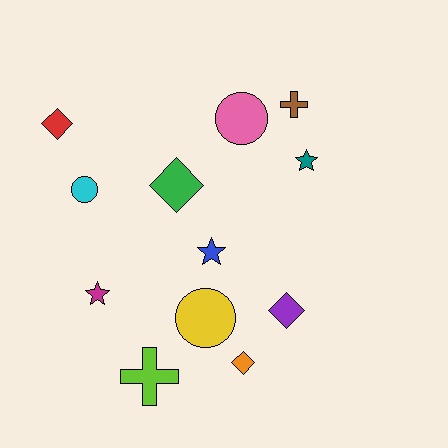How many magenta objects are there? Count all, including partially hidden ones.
There is 1 magenta object.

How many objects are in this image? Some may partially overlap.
There are 12 objects.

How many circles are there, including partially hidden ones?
There are 3 circles.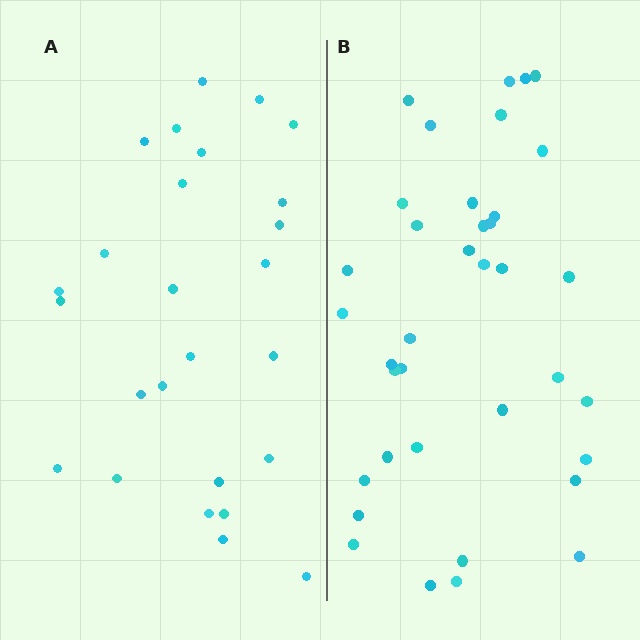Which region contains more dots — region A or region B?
Region B (the right region) has more dots.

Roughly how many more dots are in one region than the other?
Region B has roughly 12 or so more dots than region A.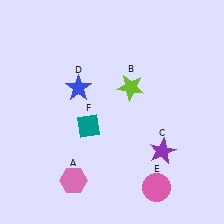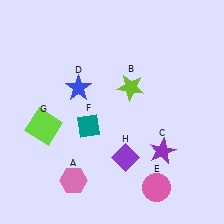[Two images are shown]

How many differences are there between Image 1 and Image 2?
There are 2 differences between the two images.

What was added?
A lime square (G), a purple diamond (H) were added in Image 2.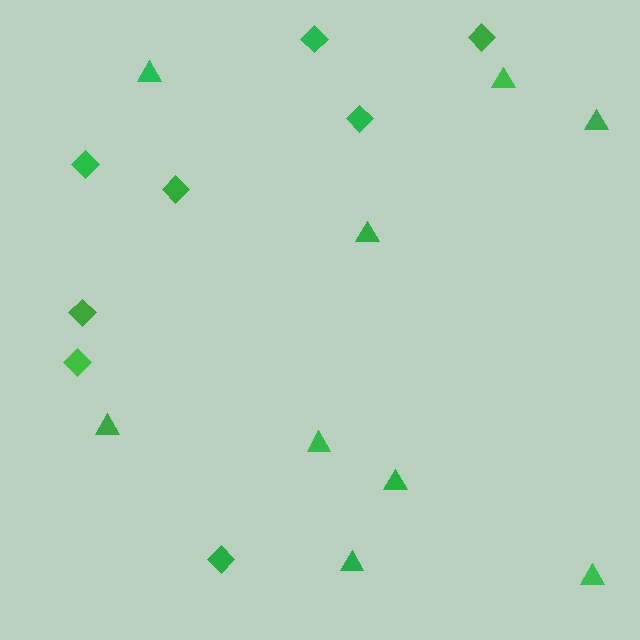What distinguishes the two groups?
There are 2 groups: one group of triangles (9) and one group of diamonds (8).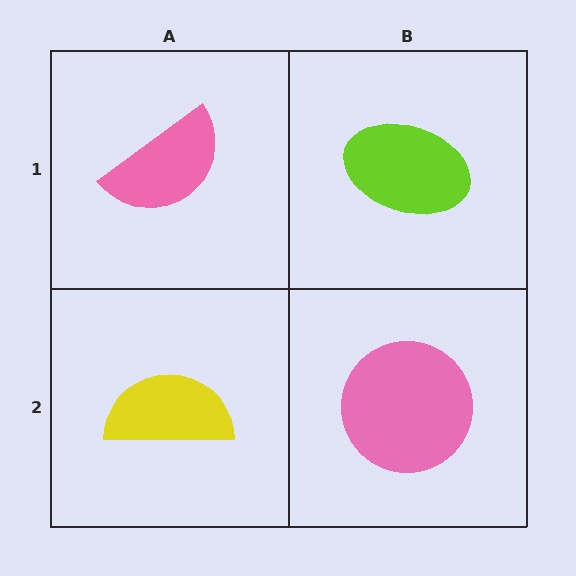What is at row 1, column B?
A lime ellipse.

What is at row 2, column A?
A yellow semicircle.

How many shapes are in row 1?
2 shapes.